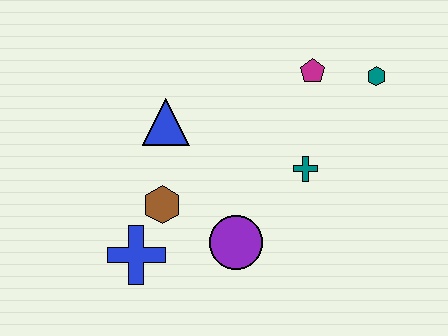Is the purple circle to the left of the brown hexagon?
No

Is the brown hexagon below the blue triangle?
Yes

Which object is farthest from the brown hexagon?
The teal hexagon is farthest from the brown hexagon.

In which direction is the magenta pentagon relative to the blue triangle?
The magenta pentagon is to the right of the blue triangle.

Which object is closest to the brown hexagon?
The blue cross is closest to the brown hexagon.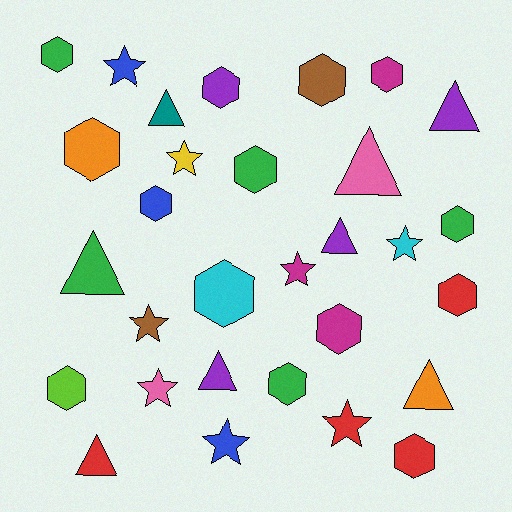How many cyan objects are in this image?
There are 2 cyan objects.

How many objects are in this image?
There are 30 objects.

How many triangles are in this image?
There are 8 triangles.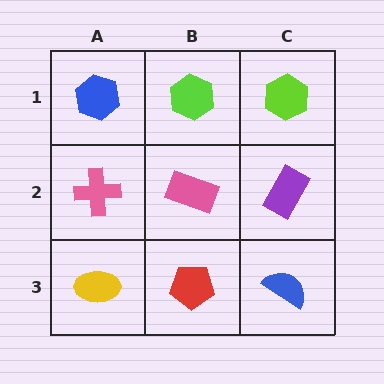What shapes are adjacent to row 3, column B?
A pink rectangle (row 2, column B), a yellow ellipse (row 3, column A), a blue semicircle (row 3, column C).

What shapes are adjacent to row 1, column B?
A pink rectangle (row 2, column B), a blue hexagon (row 1, column A), a lime hexagon (row 1, column C).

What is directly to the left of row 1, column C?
A lime hexagon.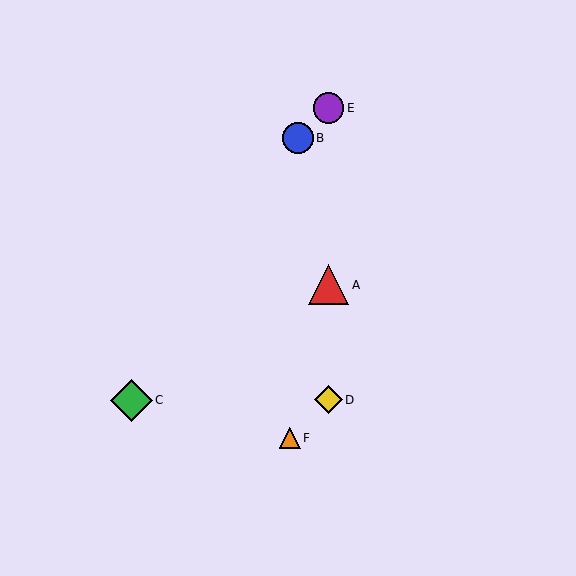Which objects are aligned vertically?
Objects A, D, E are aligned vertically.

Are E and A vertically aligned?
Yes, both are at x≈329.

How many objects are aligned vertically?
3 objects (A, D, E) are aligned vertically.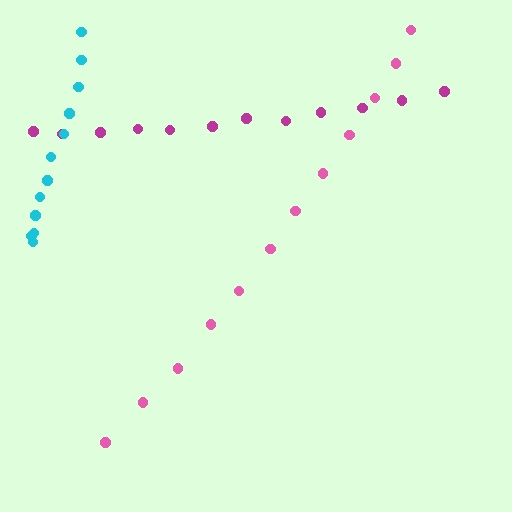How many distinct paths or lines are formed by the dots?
There are 3 distinct paths.